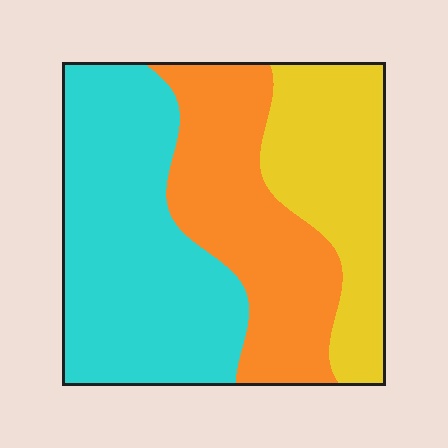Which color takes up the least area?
Yellow, at roughly 25%.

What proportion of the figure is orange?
Orange covers 31% of the figure.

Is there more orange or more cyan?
Cyan.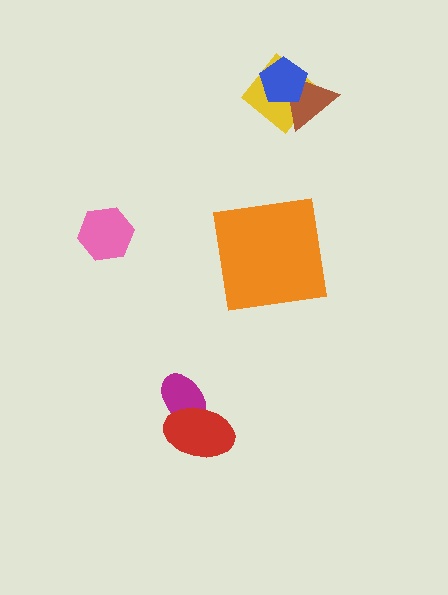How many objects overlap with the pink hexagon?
0 objects overlap with the pink hexagon.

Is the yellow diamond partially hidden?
Yes, it is partially covered by another shape.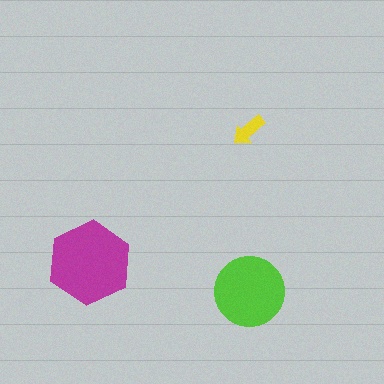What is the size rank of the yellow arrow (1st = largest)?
3rd.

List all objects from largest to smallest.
The magenta hexagon, the lime circle, the yellow arrow.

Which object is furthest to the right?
The lime circle is rightmost.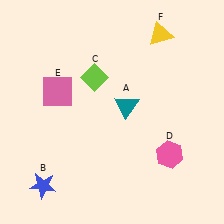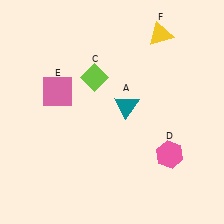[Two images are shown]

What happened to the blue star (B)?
The blue star (B) was removed in Image 2. It was in the bottom-left area of Image 1.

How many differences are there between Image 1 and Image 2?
There is 1 difference between the two images.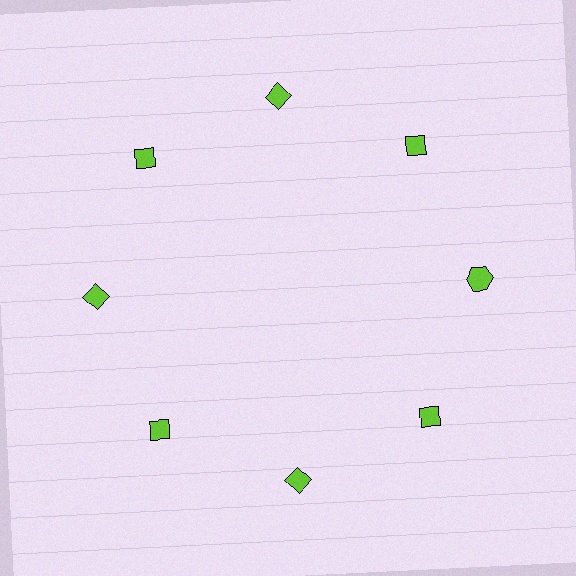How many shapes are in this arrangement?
There are 8 shapes arranged in a ring pattern.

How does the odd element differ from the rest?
It has a different shape: hexagon instead of diamond.